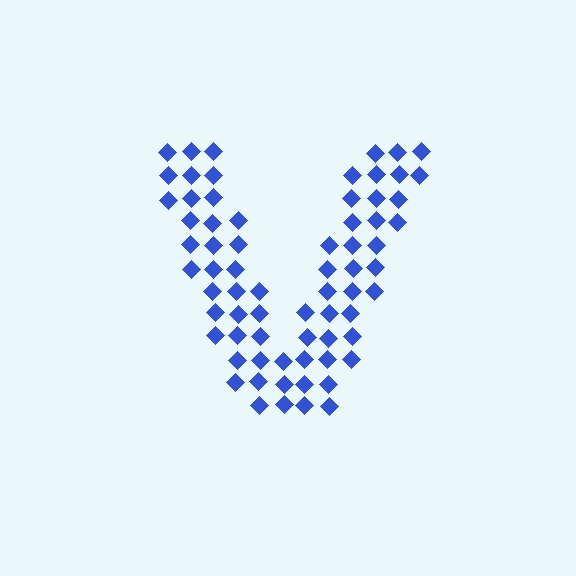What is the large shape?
The large shape is the letter V.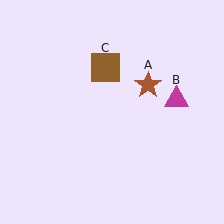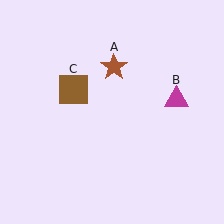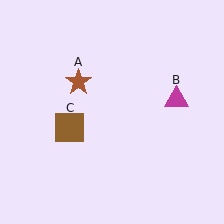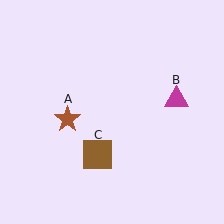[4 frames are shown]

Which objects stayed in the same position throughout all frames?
Magenta triangle (object B) remained stationary.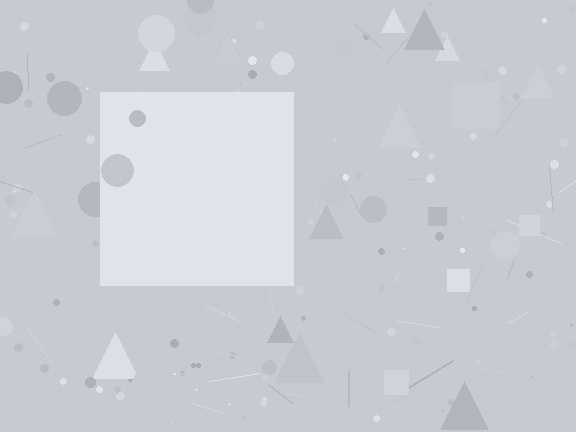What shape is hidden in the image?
A square is hidden in the image.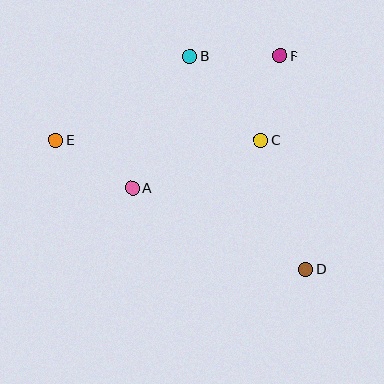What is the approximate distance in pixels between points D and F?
The distance between D and F is approximately 215 pixels.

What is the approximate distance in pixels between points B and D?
The distance between B and D is approximately 242 pixels.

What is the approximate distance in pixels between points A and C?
The distance between A and C is approximately 137 pixels.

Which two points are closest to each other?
Points C and F are closest to each other.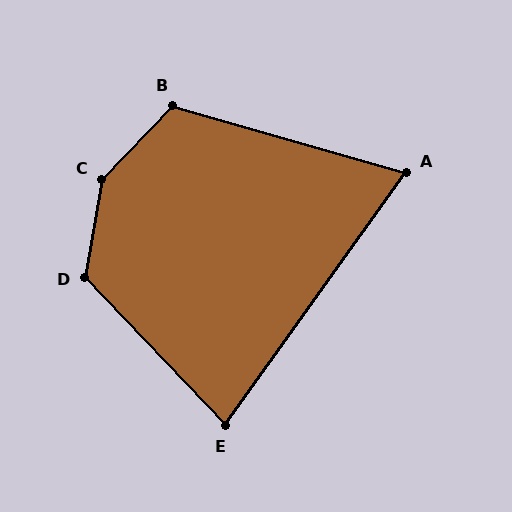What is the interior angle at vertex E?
Approximately 79 degrees (acute).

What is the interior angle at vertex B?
Approximately 118 degrees (obtuse).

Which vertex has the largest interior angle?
C, at approximately 146 degrees.